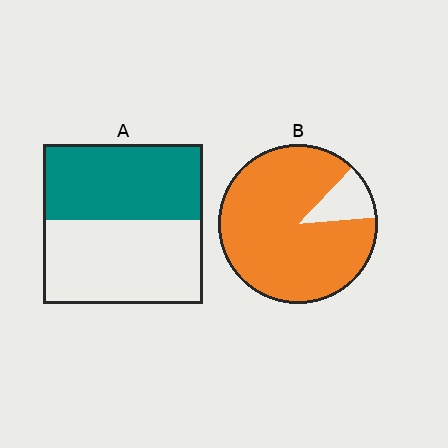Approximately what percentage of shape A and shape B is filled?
A is approximately 50% and B is approximately 90%.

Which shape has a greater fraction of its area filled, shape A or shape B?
Shape B.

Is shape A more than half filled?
Roughly half.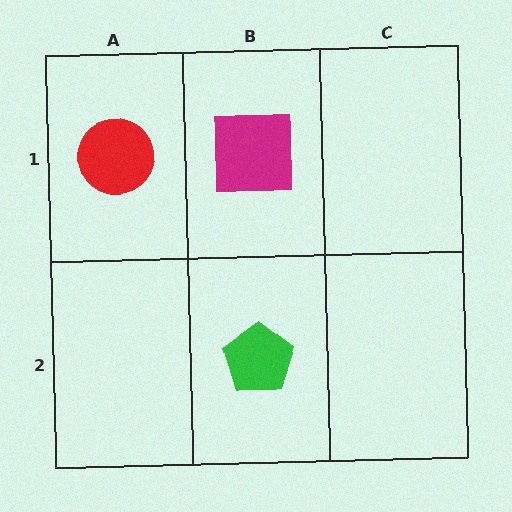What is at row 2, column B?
A green pentagon.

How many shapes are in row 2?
1 shape.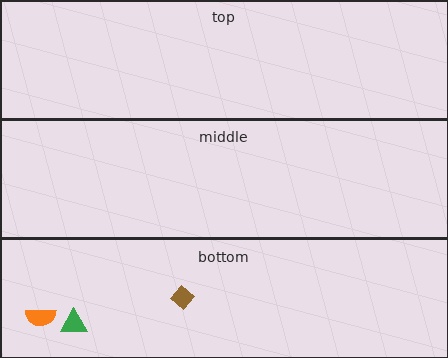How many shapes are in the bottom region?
3.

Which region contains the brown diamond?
The bottom region.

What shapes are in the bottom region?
The orange semicircle, the green triangle, the brown diamond.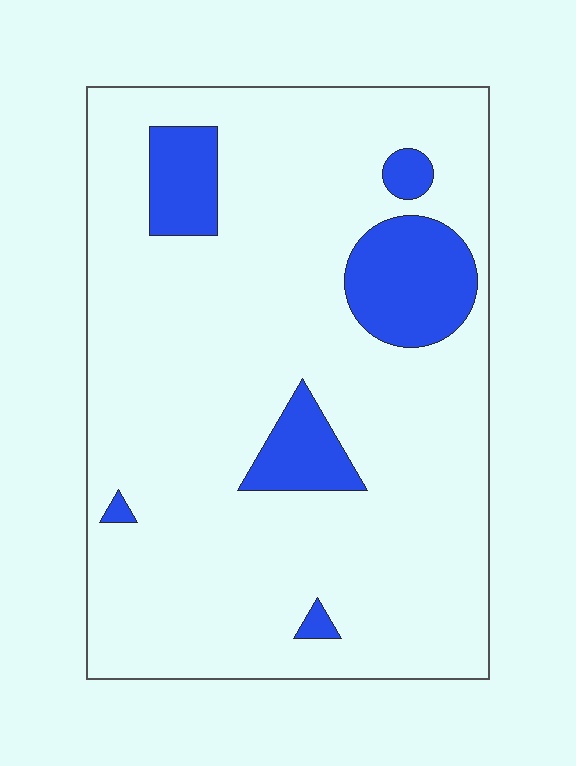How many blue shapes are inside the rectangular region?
6.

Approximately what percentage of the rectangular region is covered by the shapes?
Approximately 15%.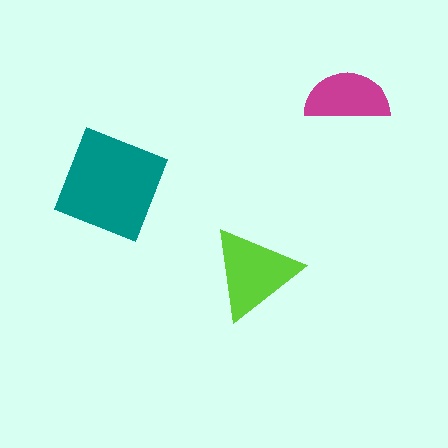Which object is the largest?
The teal square.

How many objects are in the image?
There are 3 objects in the image.